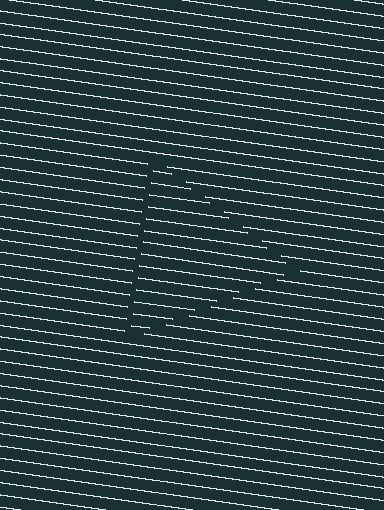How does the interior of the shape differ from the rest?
The interior of the shape contains the same grating, shifted by half a period — the contour is defined by the phase discontinuity where line-ends from the inner and outer gratings abut.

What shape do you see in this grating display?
An illusory triangle. The interior of the shape contains the same grating, shifted by half a period — the contour is defined by the phase discontinuity where line-ends from the inner and outer gratings abut.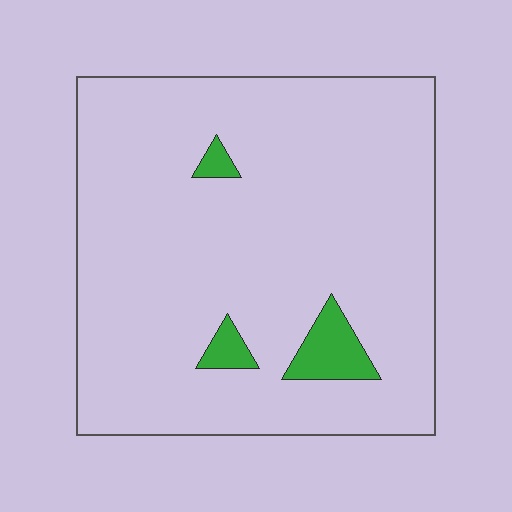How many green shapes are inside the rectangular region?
3.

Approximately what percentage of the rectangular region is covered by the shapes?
Approximately 5%.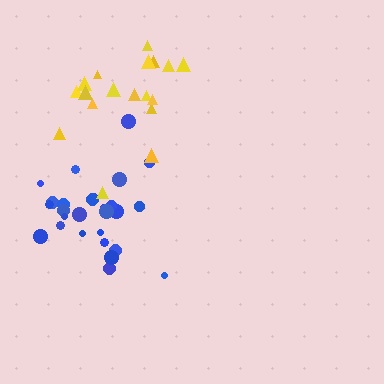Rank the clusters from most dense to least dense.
blue, yellow.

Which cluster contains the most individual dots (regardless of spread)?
Blue (27).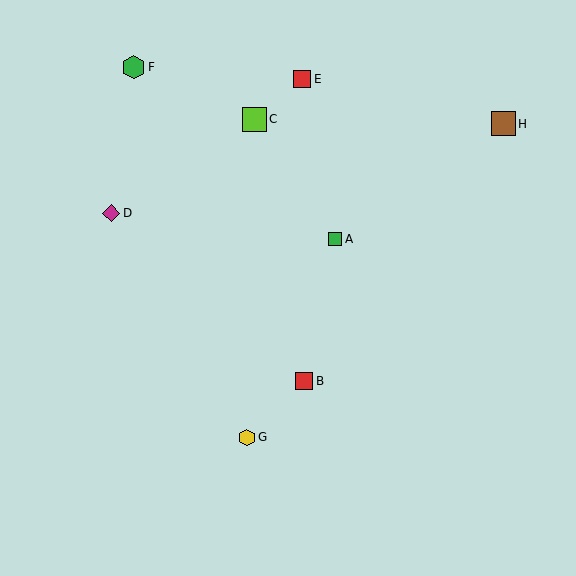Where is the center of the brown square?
The center of the brown square is at (504, 124).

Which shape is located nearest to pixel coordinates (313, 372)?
The red square (labeled B) at (304, 381) is nearest to that location.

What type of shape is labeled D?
Shape D is a magenta diamond.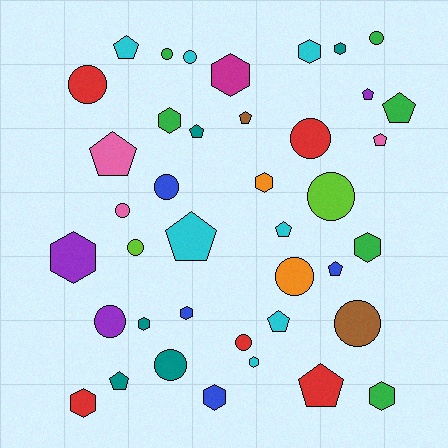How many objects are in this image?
There are 40 objects.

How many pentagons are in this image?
There are 13 pentagons.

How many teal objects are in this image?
There are 5 teal objects.